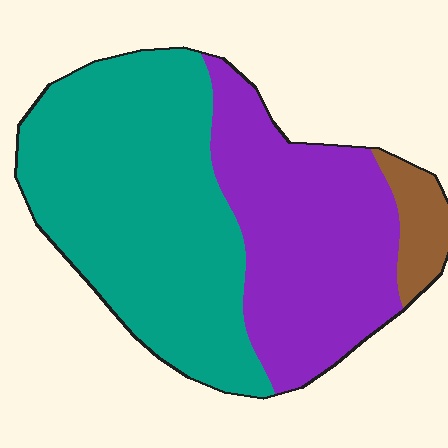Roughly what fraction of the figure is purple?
Purple takes up between a quarter and a half of the figure.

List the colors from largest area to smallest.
From largest to smallest: teal, purple, brown.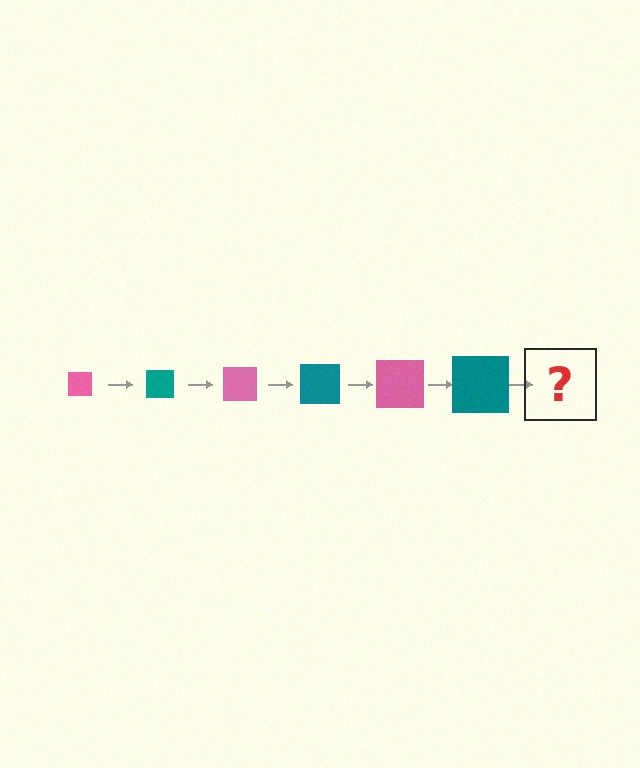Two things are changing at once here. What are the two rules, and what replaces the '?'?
The two rules are that the square grows larger each step and the color cycles through pink and teal. The '?' should be a pink square, larger than the previous one.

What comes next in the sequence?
The next element should be a pink square, larger than the previous one.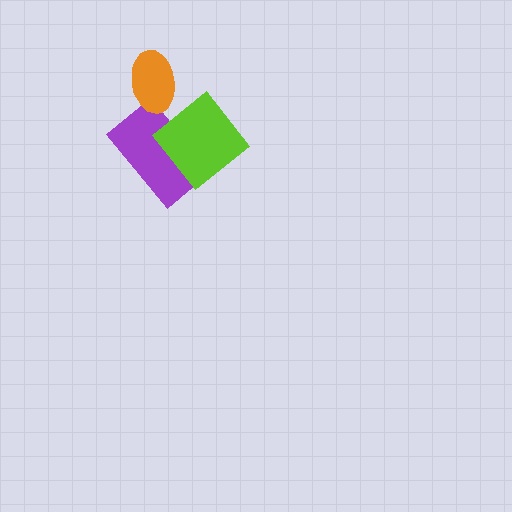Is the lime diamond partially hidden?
No, no other shape covers it.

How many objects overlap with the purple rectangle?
2 objects overlap with the purple rectangle.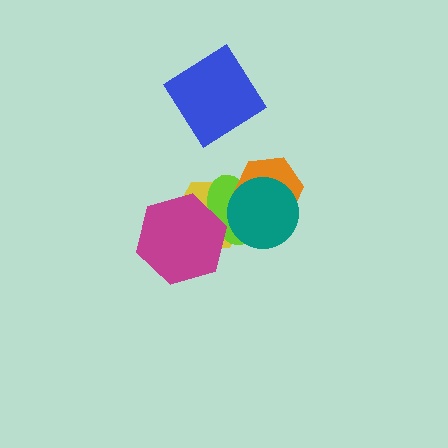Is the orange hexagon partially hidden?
Yes, it is partially covered by another shape.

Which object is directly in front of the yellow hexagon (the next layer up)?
The lime ellipse is directly in front of the yellow hexagon.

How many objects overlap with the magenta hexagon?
2 objects overlap with the magenta hexagon.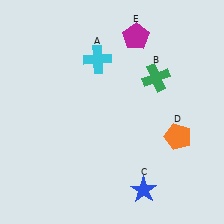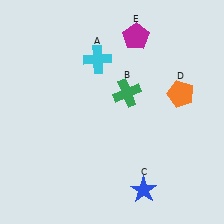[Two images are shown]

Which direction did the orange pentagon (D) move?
The orange pentagon (D) moved up.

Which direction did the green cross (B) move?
The green cross (B) moved left.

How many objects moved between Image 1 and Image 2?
2 objects moved between the two images.